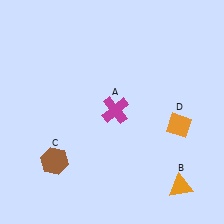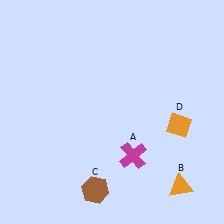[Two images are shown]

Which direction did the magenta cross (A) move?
The magenta cross (A) moved down.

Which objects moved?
The objects that moved are: the magenta cross (A), the brown hexagon (C).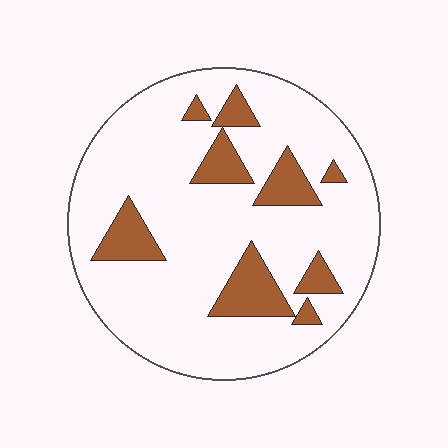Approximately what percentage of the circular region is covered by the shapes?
Approximately 20%.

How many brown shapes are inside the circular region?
9.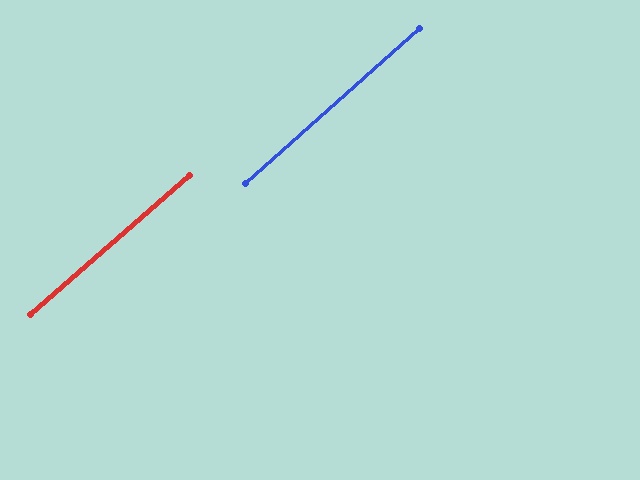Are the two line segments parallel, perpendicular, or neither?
Parallel — their directions differ by only 0.8°.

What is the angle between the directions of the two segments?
Approximately 1 degree.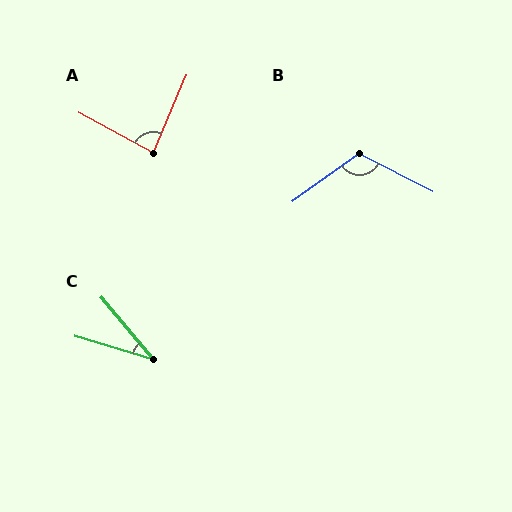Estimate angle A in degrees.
Approximately 85 degrees.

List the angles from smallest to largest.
C (33°), A (85°), B (117°).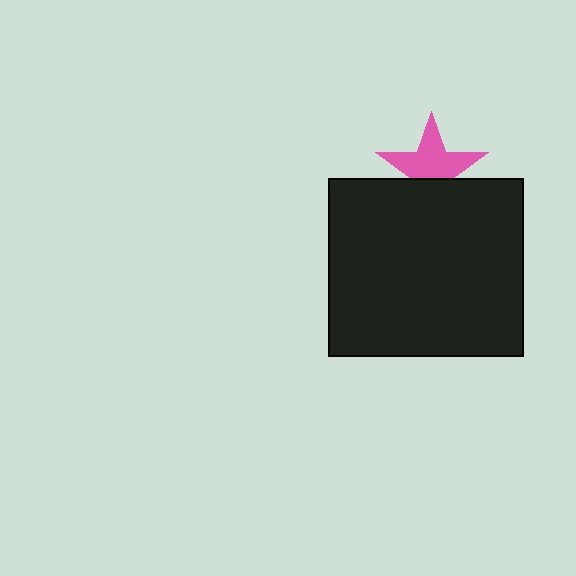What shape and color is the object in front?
The object in front is a black rectangle.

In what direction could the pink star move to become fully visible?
The pink star could move up. That would shift it out from behind the black rectangle entirely.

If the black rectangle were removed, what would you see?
You would see the complete pink star.